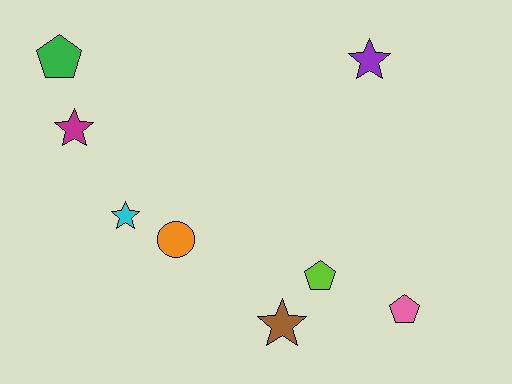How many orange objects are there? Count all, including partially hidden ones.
There is 1 orange object.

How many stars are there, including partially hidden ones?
There are 4 stars.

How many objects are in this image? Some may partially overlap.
There are 8 objects.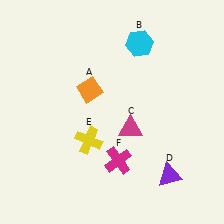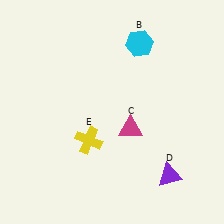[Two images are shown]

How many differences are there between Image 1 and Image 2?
There are 2 differences between the two images.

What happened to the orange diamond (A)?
The orange diamond (A) was removed in Image 2. It was in the top-left area of Image 1.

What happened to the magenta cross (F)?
The magenta cross (F) was removed in Image 2. It was in the bottom-right area of Image 1.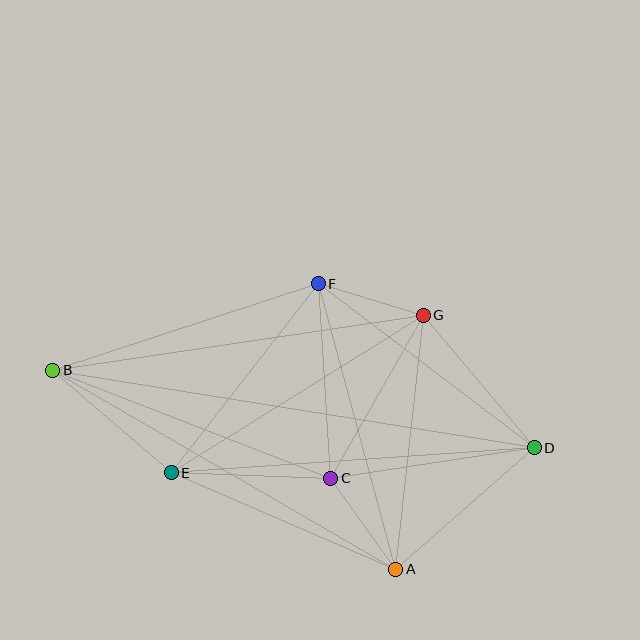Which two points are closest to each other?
Points F and G are closest to each other.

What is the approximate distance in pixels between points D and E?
The distance between D and E is approximately 364 pixels.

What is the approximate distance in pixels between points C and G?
The distance between C and G is approximately 187 pixels.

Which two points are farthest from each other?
Points B and D are farthest from each other.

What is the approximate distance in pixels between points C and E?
The distance between C and E is approximately 160 pixels.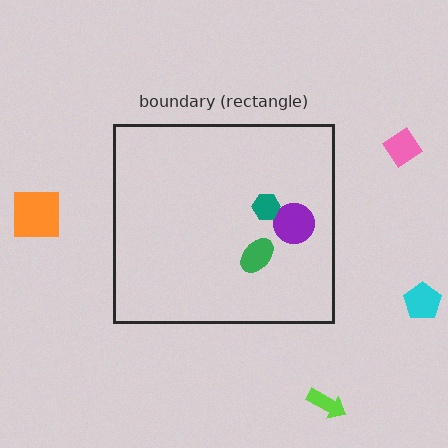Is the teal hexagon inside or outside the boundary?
Inside.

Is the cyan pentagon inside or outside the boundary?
Outside.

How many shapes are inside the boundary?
3 inside, 4 outside.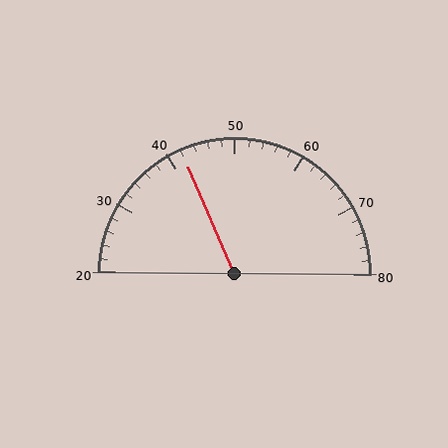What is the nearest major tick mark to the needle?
The nearest major tick mark is 40.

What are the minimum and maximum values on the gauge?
The gauge ranges from 20 to 80.